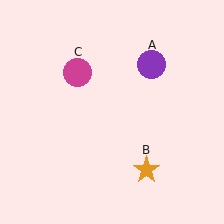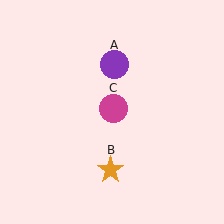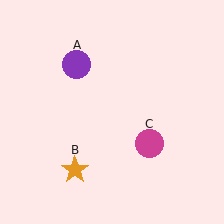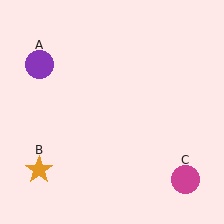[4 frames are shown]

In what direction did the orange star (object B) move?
The orange star (object B) moved left.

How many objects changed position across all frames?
3 objects changed position: purple circle (object A), orange star (object B), magenta circle (object C).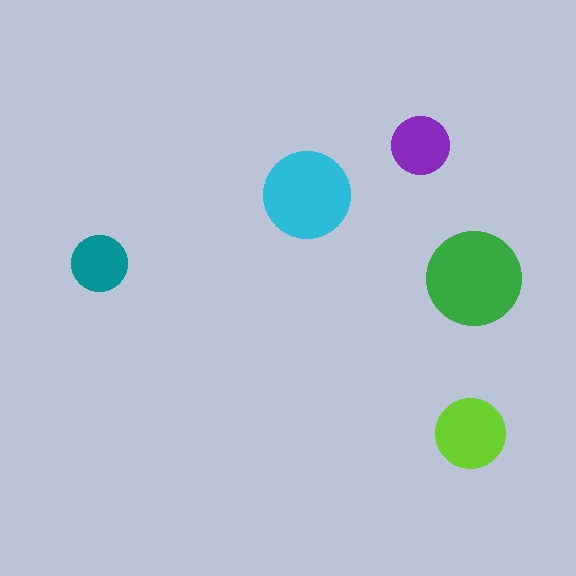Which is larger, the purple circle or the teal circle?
The purple one.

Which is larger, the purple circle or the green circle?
The green one.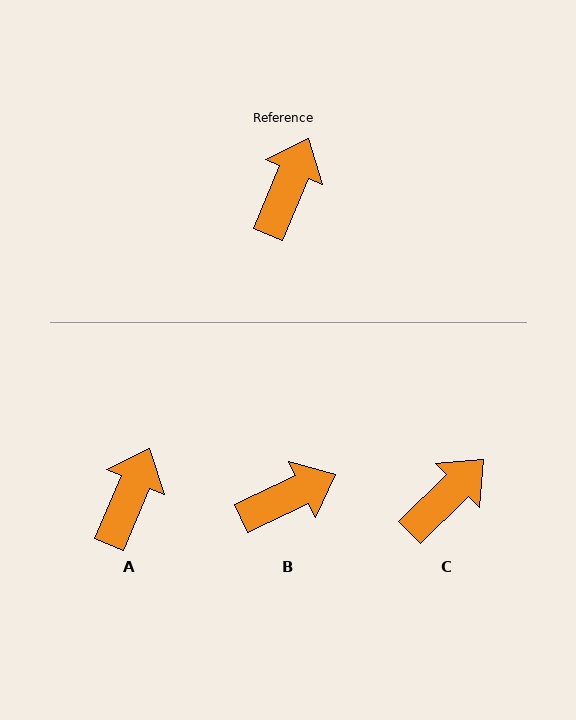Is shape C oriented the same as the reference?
No, it is off by about 23 degrees.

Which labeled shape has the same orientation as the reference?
A.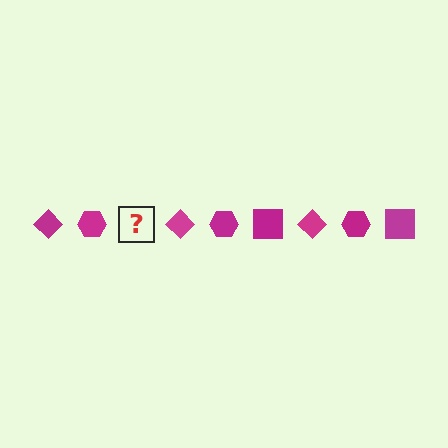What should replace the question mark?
The question mark should be replaced with a magenta square.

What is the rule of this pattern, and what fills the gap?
The rule is that the pattern cycles through diamond, hexagon, square shapes in magenta. The gap should be filled with a magenta square.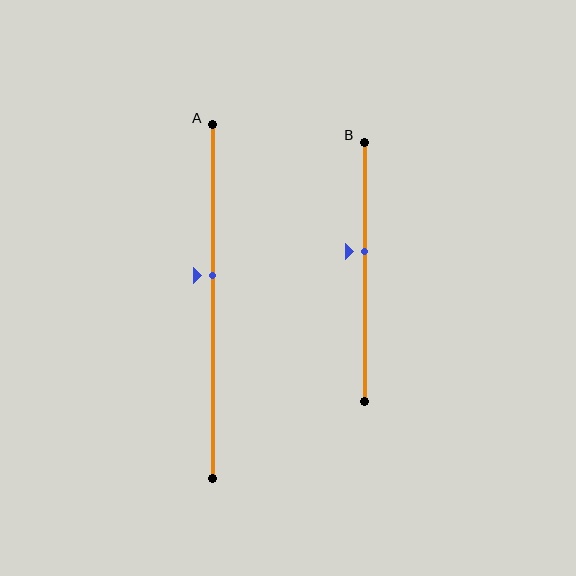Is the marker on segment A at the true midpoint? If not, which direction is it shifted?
No, the marker on segment A is shifted upward by about 7% of the segment length.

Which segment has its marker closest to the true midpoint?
Segment A has its marker closest to the true midpoint.